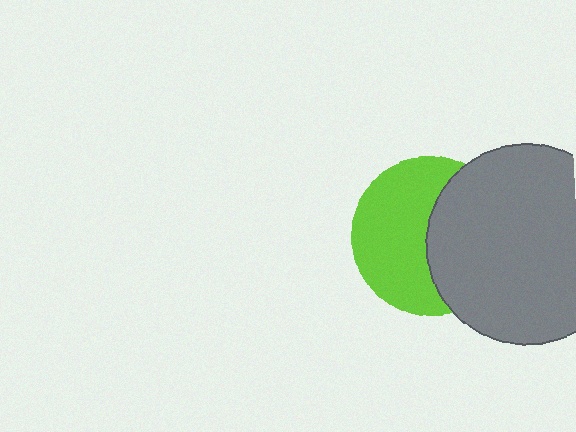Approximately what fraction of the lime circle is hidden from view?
Roughly 45% of the lime circle is hidden behind the gray circle.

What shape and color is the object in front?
The object in front is a gray circle.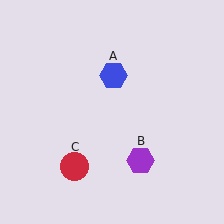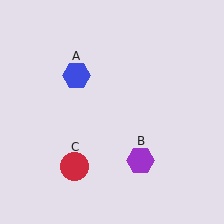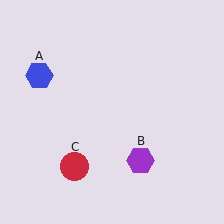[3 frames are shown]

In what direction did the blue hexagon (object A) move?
The blue hexagon (object A) moved left.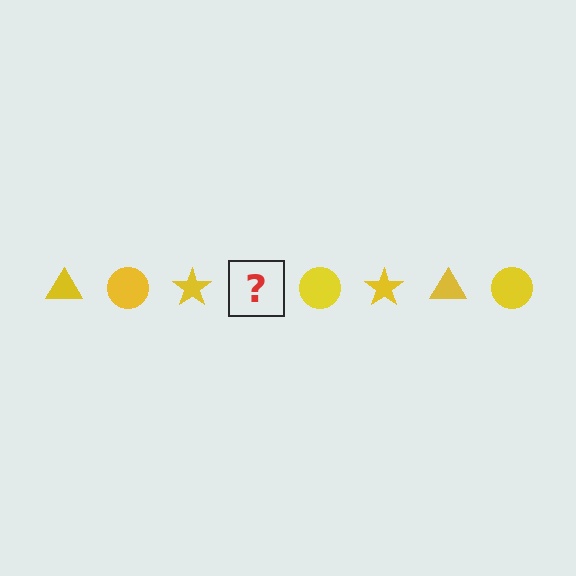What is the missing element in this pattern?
The missing element is a yellow triangle.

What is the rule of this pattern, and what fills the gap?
The rule is that the pattern cycles through triangle, circle, star shapes in yellow. The gap should be filled with a yellow triangle.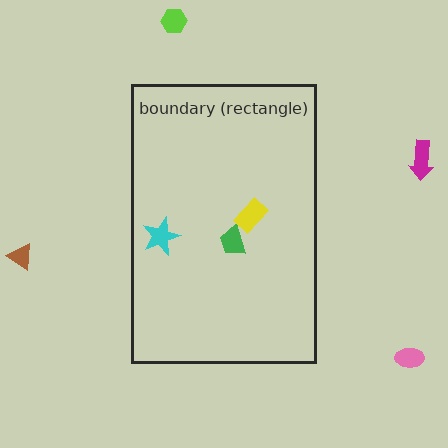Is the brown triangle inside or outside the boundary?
Outside.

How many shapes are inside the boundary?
3 inside, 4 outside.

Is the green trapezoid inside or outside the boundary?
Inside.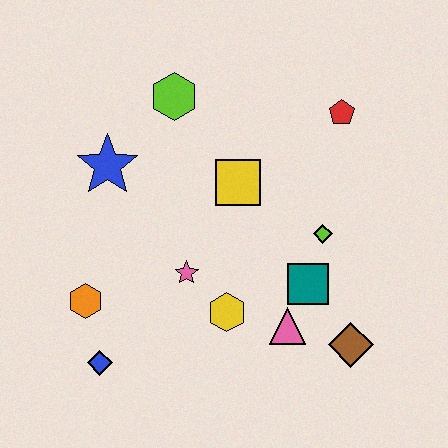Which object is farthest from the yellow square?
The blue diamond is farthest from the yellow square.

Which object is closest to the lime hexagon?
The blue star is closest to the lime hexagon.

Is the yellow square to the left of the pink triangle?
Yes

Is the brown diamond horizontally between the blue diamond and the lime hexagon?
No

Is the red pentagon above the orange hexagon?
Yes